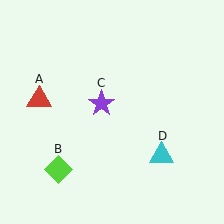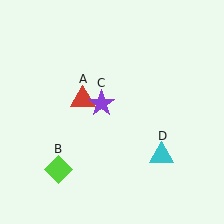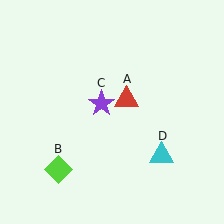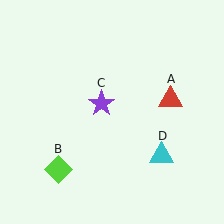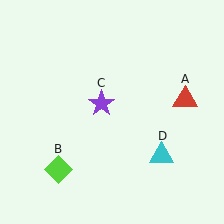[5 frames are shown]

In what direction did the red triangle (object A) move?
The red triangle (object A) moved right.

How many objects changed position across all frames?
1 object changed position: red triangle (object A).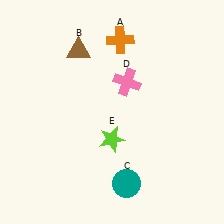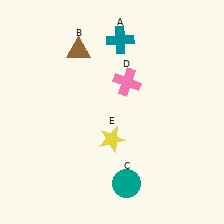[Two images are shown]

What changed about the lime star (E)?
In Image 1, E is lime. In Image 2, it changed to yellow.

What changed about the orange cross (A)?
In Image 1, A is orange. In Image 2, it changed to teal.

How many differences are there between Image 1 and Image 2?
There are 2 differences between the two images.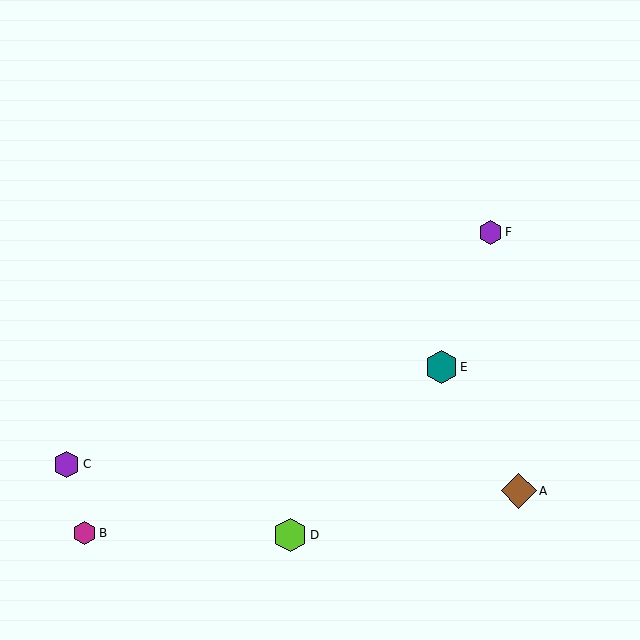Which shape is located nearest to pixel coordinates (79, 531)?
The magenta hexagon (labeled B) at (84, 533) is nearest to that location.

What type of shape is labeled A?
Shape A is a brown diamond.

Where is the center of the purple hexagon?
The center of the purple hexagon is at (66, 464).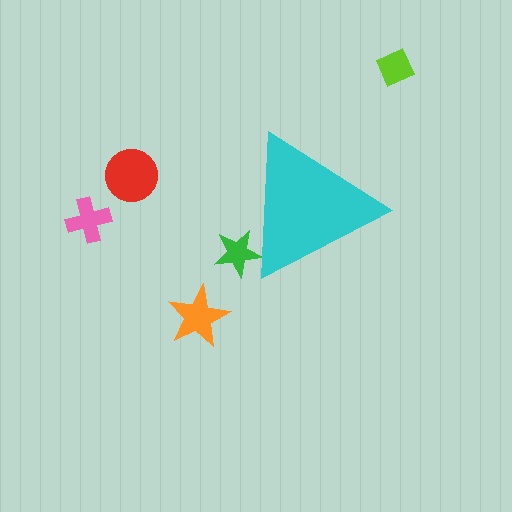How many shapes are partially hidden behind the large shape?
1 shape is partially hidden.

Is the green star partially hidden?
Yes, the green star is partially hidden behind the cyan triangle.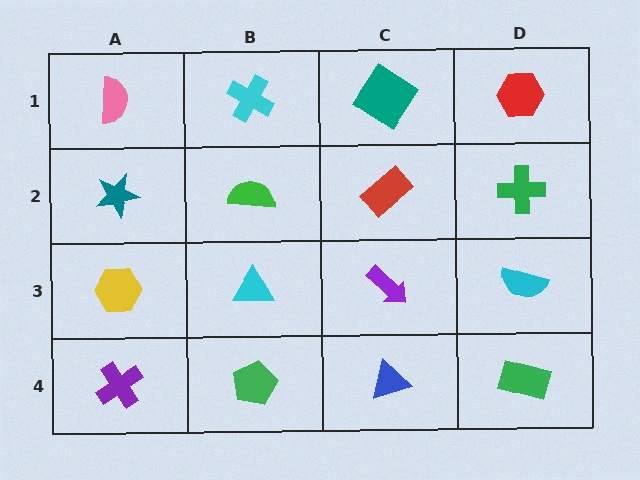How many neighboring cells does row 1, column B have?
3.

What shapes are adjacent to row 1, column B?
A green semicircle (row 2, column B), a pink semicircle (row 1, column A), a teal diamond (row 1, column C).